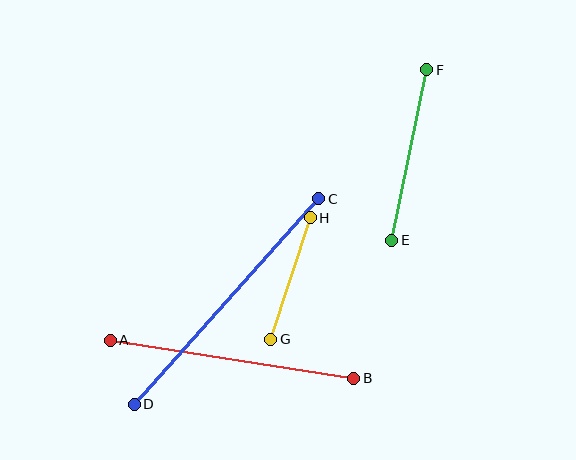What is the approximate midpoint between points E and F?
The midpoint is at approximately (409, 155) pixels.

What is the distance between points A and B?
The distance is approximately 247 pixels.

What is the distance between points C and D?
The distance is approximately 276 pixels.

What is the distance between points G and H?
The distance is approximately 128 pixels.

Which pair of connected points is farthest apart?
Points C and D are farthest apart.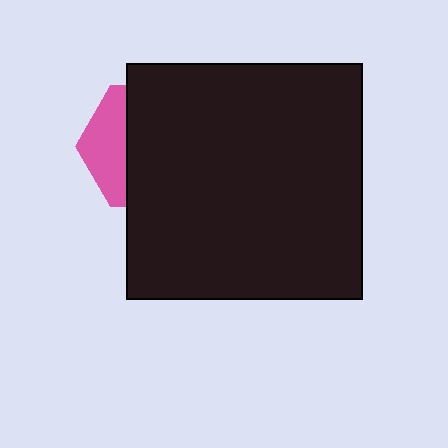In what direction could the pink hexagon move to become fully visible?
The pink hexagon could move left. That would shift it out from behind the black square entirely.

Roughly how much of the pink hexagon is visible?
A small part of it is visible (roughly 31%).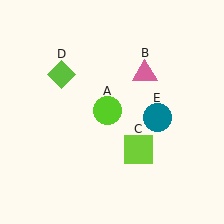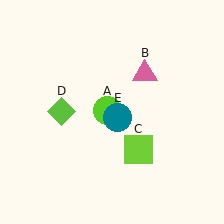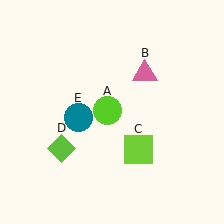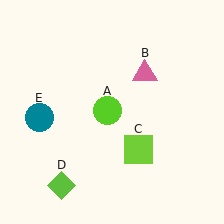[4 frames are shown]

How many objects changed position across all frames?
2 objects changed position: lime diamond (object D), teal circle (object E).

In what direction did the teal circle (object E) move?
The teal circle (object E) moved left.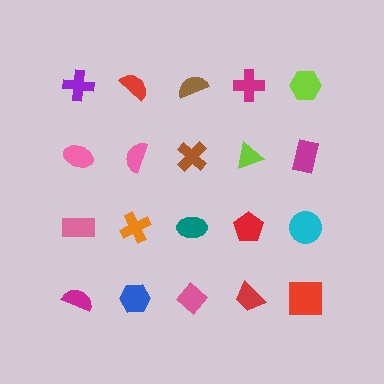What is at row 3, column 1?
A pink rectangle.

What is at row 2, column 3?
A brown cross.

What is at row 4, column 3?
A pink diamond.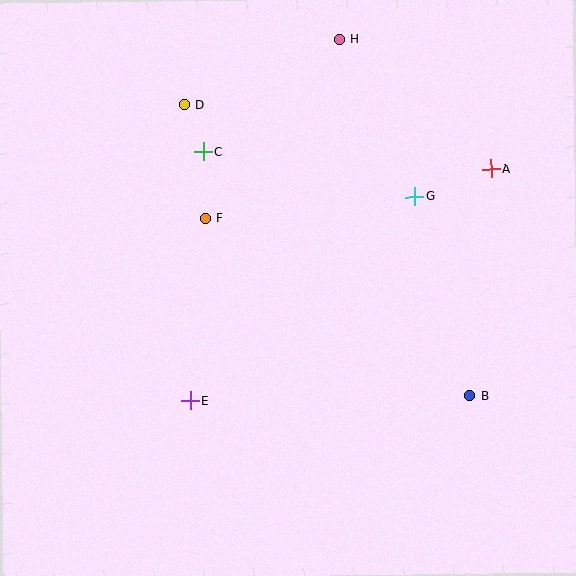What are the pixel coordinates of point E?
Point E is at (191, 401).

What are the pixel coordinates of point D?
Point D is at (184, 105).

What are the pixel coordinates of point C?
Point C is at (204, 152).